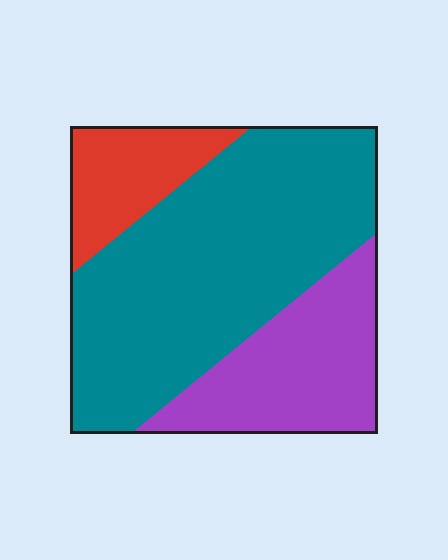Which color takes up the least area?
Red, at roughly 15%.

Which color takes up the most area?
Teal, at roughly 60%.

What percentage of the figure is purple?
Purple takes up between a quarter and a half of the figure.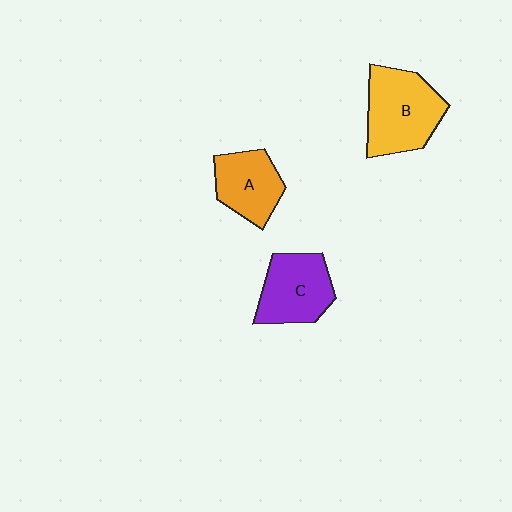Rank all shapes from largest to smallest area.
From largest to smallest: B (yellow), C (purple), A (orange).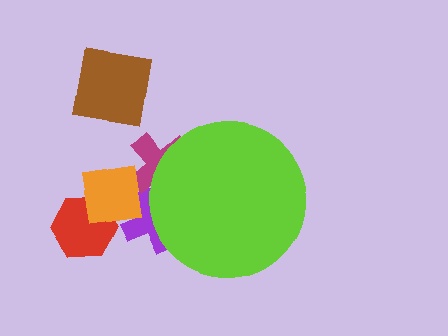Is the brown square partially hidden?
No, the brown square is fully visible.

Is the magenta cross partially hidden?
Yes, the magenta cross is partially hidden behind the lime circle.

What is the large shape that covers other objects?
A lime circle.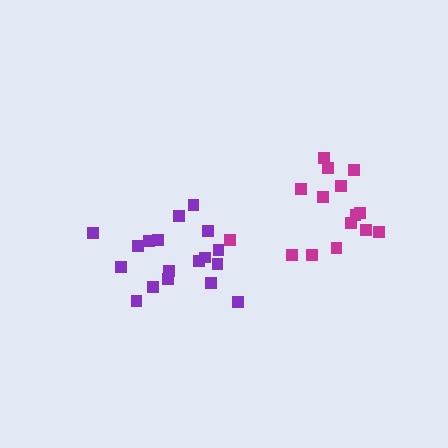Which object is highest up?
The magenta cluster is topmost.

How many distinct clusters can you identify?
There are 2 distinct clusters.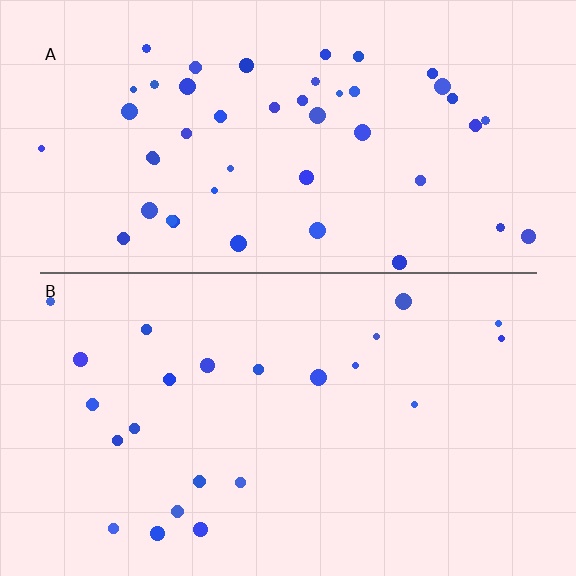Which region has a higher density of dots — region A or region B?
A (the top).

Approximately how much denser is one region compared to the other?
Approximately 2.0× — region A over region B.